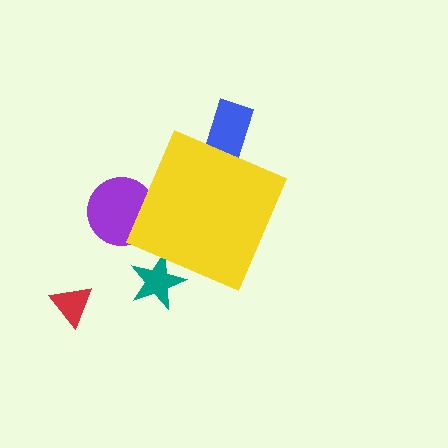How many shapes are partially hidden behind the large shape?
3 shapes are partially hidden.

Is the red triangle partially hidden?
No, the red triangle is fully visible.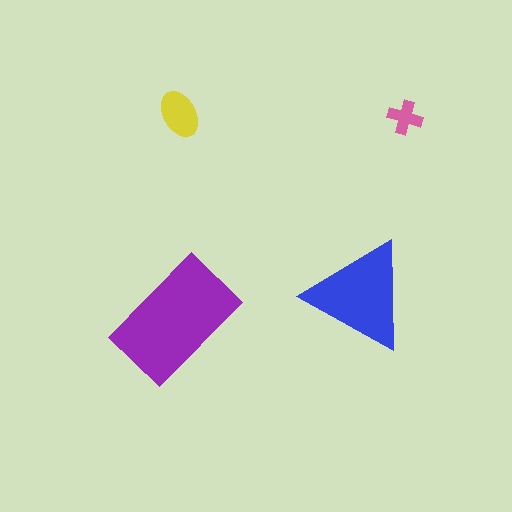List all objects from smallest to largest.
The pink cross, the yellow ellipse, the blue triangle, the purple rectangle.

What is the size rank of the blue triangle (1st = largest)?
2nd.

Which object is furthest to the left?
The purple rectangle is leftmost.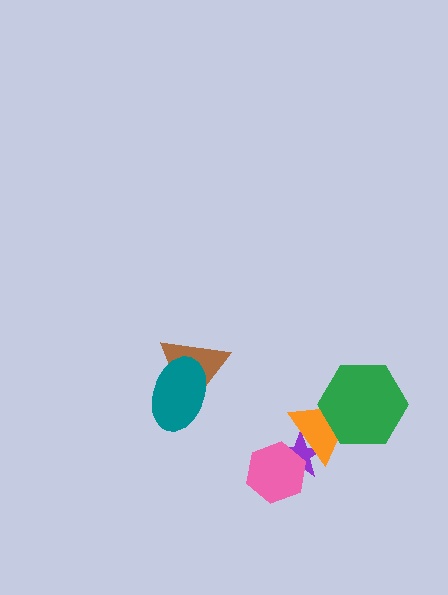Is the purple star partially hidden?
Yes, it is partially covered by another shape.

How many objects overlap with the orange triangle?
2 objects overlap with the orange triangle.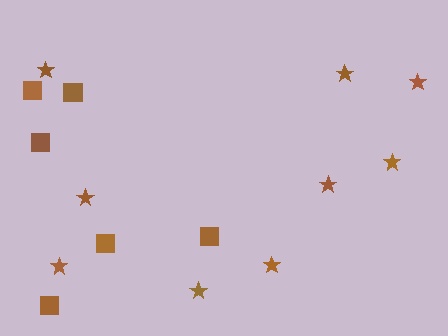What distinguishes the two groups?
There are 2 groups: one group of stars (9) and one group of squares (6).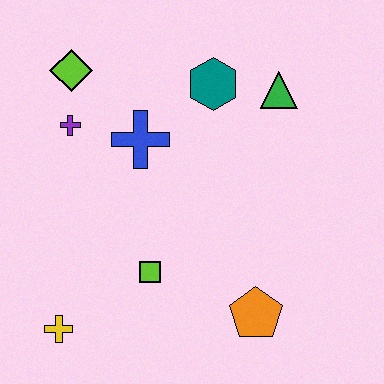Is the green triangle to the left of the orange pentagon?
No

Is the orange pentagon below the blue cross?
Yes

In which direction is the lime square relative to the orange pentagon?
The lime square is to the left of the orange pentagon.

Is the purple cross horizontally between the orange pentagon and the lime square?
No